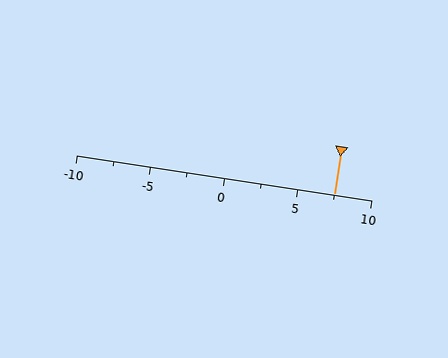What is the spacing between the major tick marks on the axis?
The major ticks are spaced 5 apart.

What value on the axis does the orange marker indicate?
The marker indicates approximately 7.5.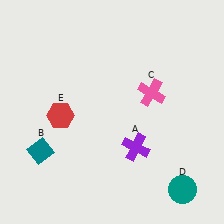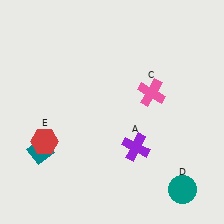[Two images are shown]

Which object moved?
The red hexagon (E) moved down.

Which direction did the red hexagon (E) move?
The red hexagon (E) moved down.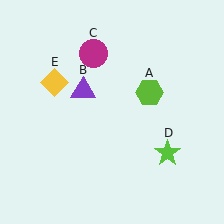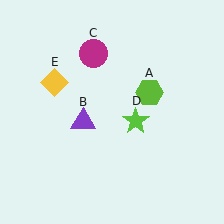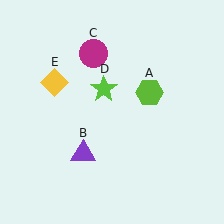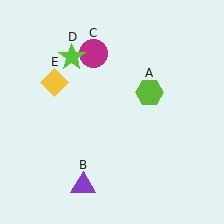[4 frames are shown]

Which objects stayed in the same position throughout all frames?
Lime hexagon (object A) and magenta circle (object C) and yellow diamond (object E) remained stationary.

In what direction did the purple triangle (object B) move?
The purple triangle (object B) moved down.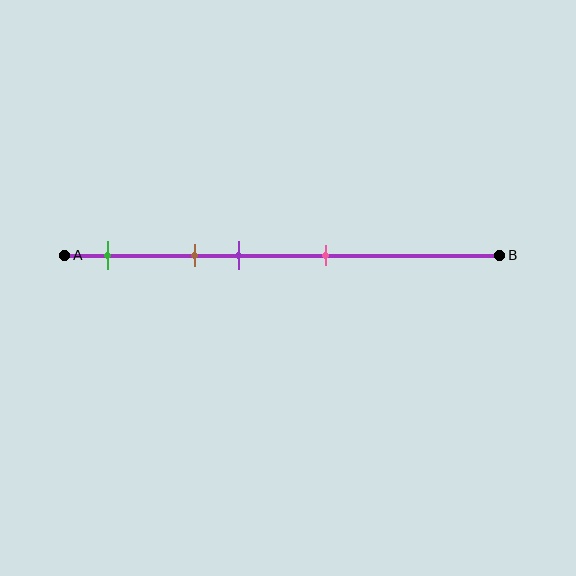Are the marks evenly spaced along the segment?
No, the marks are not evenly spaced.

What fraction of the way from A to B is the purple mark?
The purple mark is approximately 40% (0.4) of the way from A to B.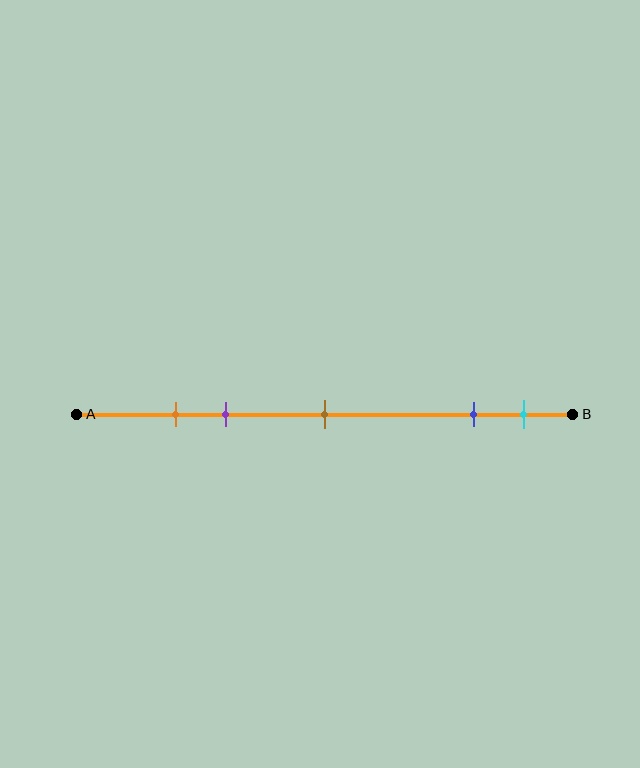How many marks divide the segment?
There are 5 marks dividing the segment.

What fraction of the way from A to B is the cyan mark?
The cyan mark is approximately 90% (0.9) of the way from A to B.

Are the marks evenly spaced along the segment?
No, the marks are not evenly spaced.